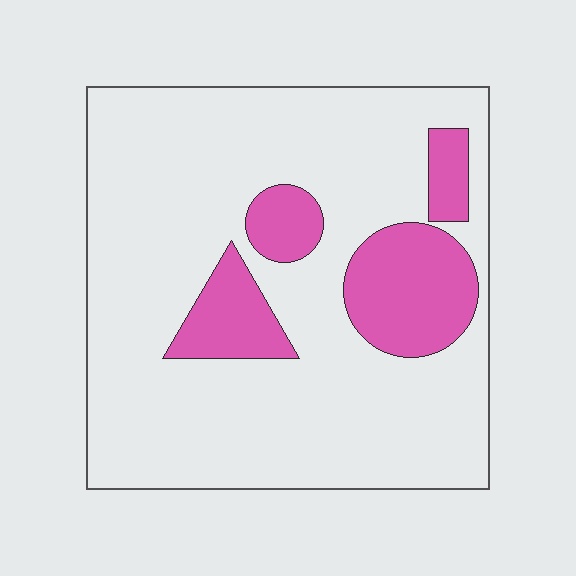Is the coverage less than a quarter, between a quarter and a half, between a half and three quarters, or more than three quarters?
Less than a quarter.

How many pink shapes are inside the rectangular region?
4.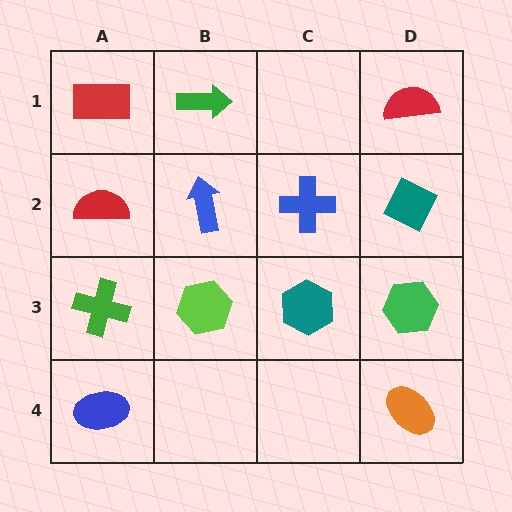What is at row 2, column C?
A blue cross.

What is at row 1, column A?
A red rectangle.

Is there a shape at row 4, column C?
No, that cell is empty.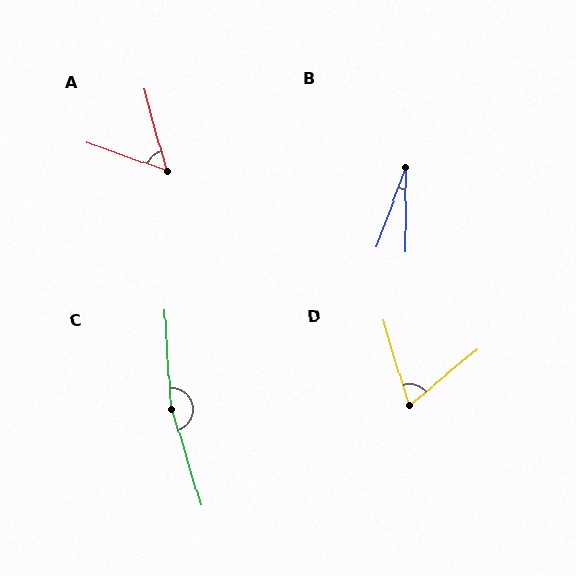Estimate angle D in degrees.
Approximately 67 degrees.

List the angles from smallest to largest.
B (20°), A (55°), D (67°), C (166°).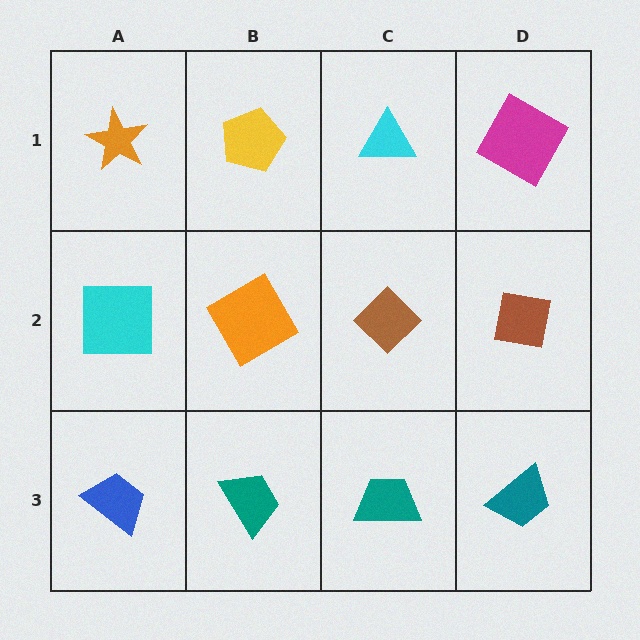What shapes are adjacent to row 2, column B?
A yellow pentagon (row 1, column B), a teal trapezoid (row 3, column B), a cyan square (row 2, column A), a brown diamond (row 2, column C).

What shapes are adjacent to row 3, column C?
A brown diamond (row 2, column C), a teal trapezoid (row 3, column B), a teal trapezoid (row 3, column D).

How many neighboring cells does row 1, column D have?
2.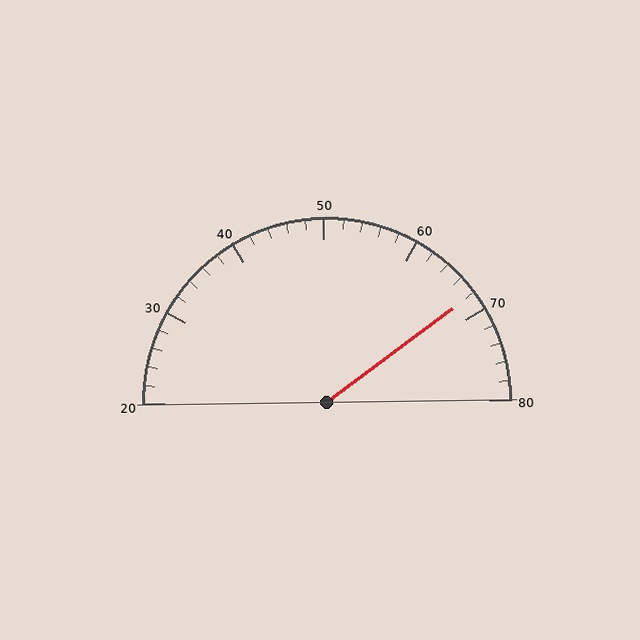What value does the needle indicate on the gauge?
The needle indicates approximately 68.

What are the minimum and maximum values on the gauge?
The gauge ranges from 20 to 80.